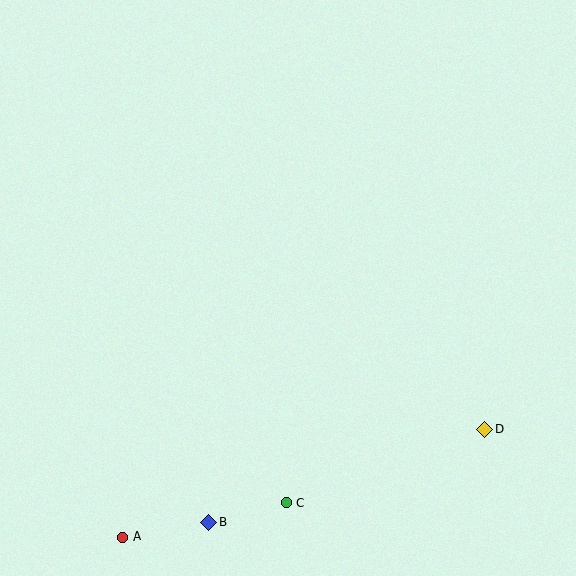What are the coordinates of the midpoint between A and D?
The midpoint between A and D is at (304, 483).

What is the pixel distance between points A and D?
The distance between A and D is 378 pixels.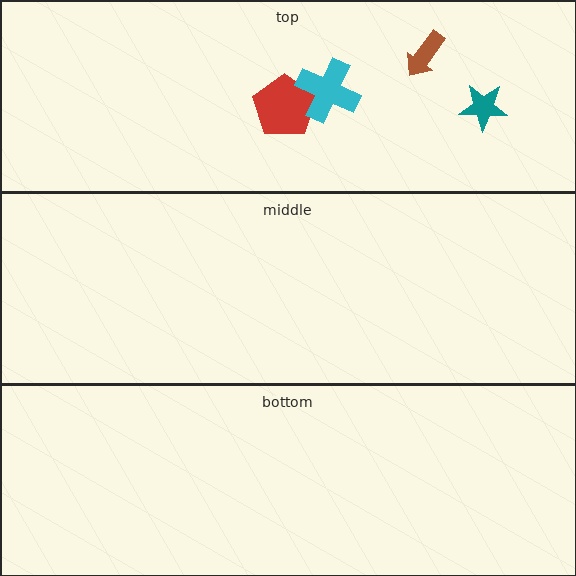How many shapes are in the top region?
4.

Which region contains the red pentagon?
The top region.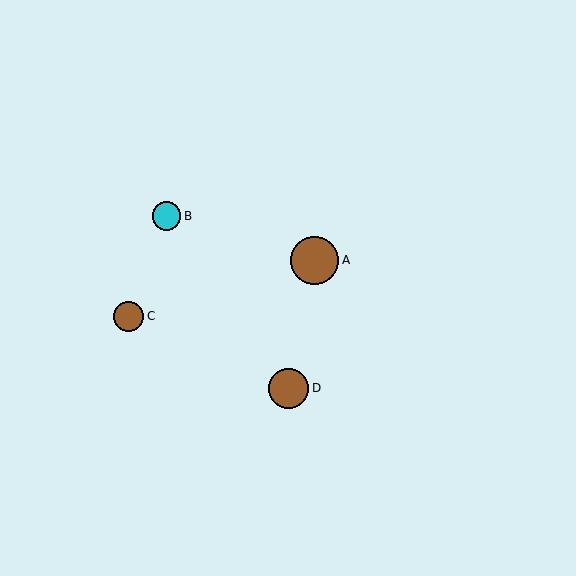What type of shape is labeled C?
Shape C is a brown circle.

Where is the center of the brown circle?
The center of the brown circle is at (289, 388).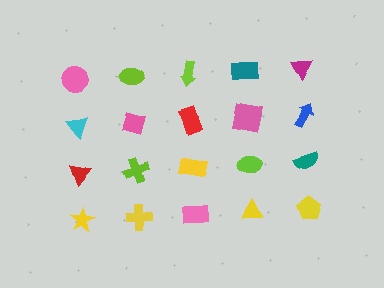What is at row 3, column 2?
A lime cross.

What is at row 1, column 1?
A pink circle.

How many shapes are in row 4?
5 shapes.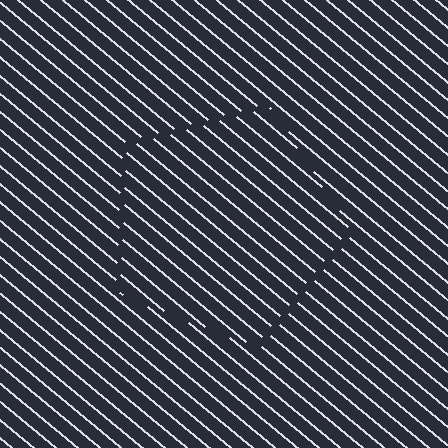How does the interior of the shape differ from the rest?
The interior of the shape contains the same grating, shifted by half a period — the contour is defined by the phase discontinuity where line-ends from the inner and outer gratings abut.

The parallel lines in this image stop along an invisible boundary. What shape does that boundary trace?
An illusory pentagon. The interior of the shape contains the same grating, shifted by half a period — the contour is defined by the phase discontinuity where line-ends from the inner and outer gratings abut.